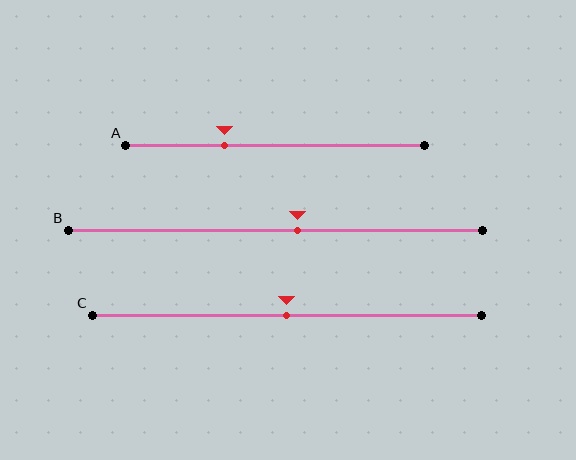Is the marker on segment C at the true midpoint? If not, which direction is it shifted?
Yes, the marker on segment C is at the true midpoint.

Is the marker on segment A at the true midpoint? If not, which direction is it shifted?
No, the marker on segment A is shifted to the left by about 17% of the segment length.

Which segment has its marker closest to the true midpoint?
Segment C has its marker closest to the true midpoint.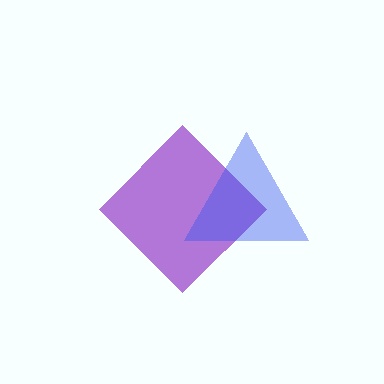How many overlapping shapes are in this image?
There are 2 overlapping shapes in the image.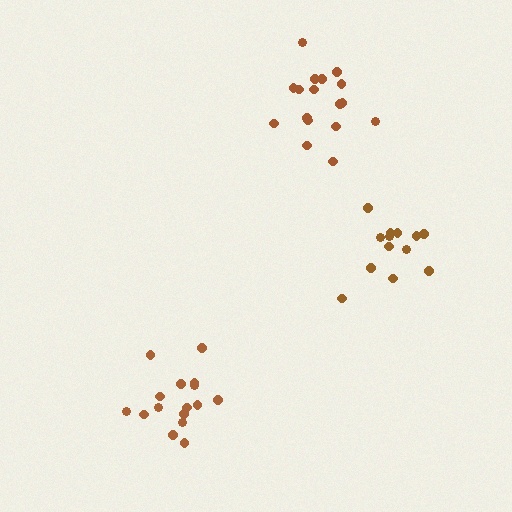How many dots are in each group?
Group 1: 17 dots, Group 2: 16 dots, Group 3: 13 dots (46 total).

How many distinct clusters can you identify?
There are 3 distinct clusters.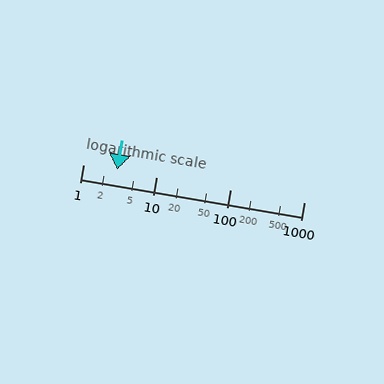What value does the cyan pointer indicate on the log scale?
The pointer indicates approximately 2.9.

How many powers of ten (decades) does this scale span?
The scale spans 3 decades, from 1 to 1000.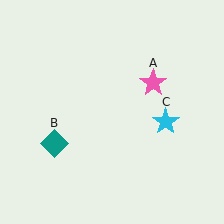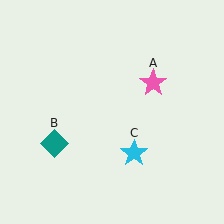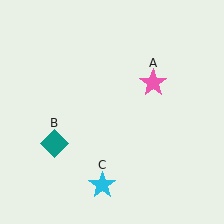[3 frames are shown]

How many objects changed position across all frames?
1 object changed position: cyan star (object C).